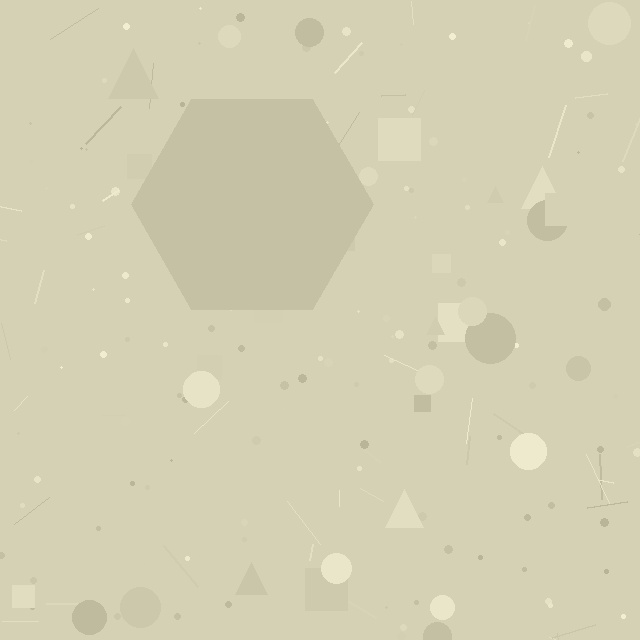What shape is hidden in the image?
A hexagon is hidden in the image.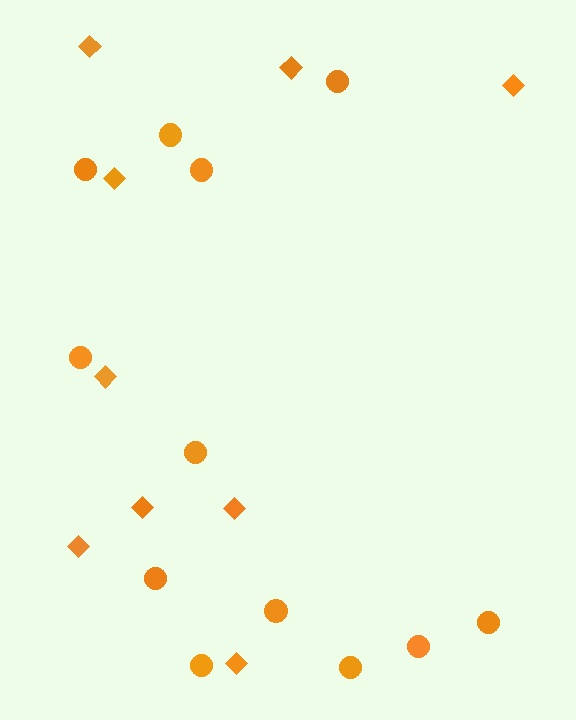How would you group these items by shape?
There are 2 groups: one group of diamonds (9) and one group of circles (12).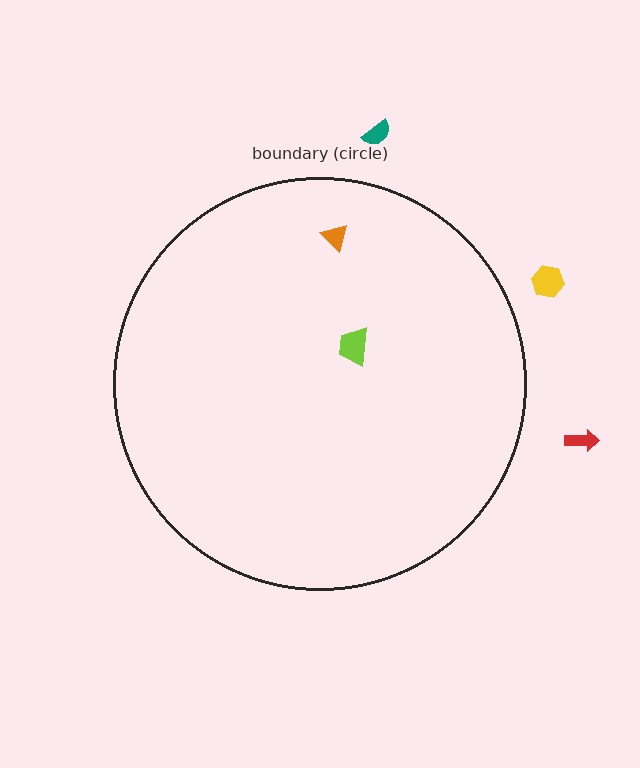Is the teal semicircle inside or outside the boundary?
Outside.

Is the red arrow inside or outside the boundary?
Outside.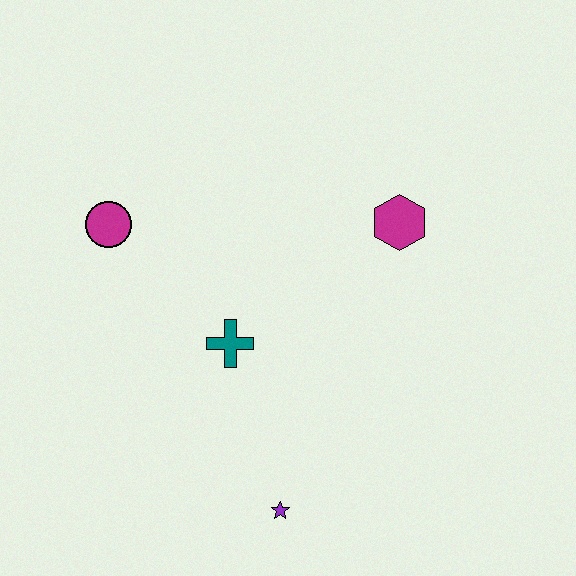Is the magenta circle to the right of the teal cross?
No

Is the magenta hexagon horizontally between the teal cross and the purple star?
No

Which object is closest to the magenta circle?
The teal cross is closest to the magenta circle.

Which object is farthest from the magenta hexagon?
The purple star is farthest from the magenta hexagon.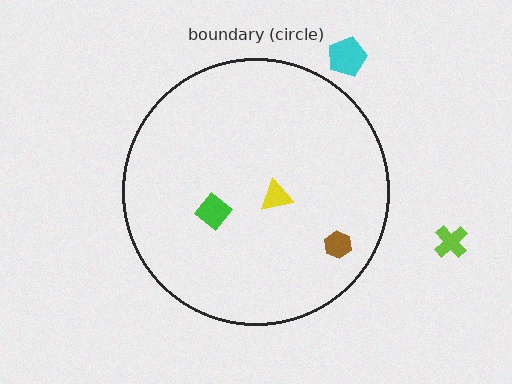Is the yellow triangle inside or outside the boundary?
Inside.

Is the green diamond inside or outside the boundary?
Inside.